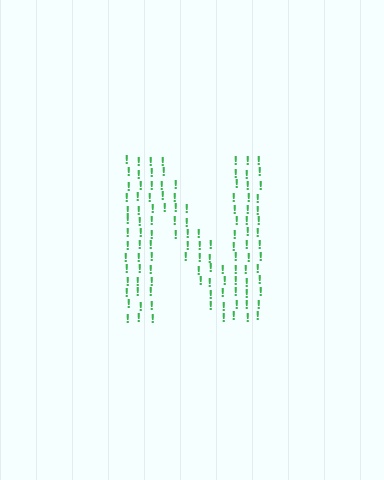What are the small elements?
The small elements are exclamation marks.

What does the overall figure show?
The overall figure shows the letter N.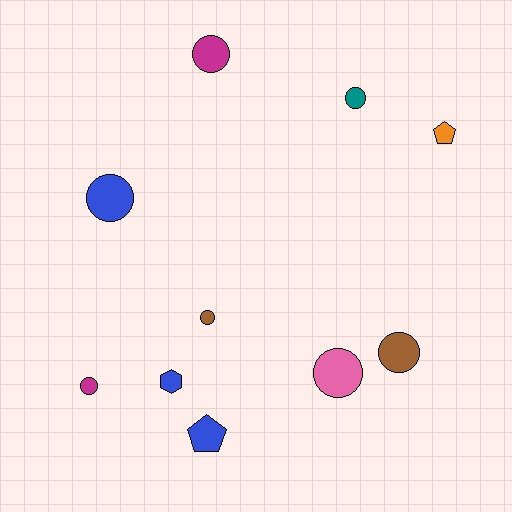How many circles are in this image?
There are 7 circles.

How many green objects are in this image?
There are no green objects.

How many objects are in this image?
There are 10 objects.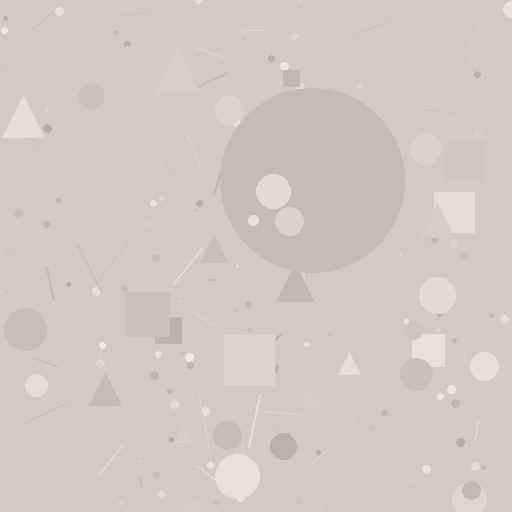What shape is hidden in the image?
A circle is hidden in the image.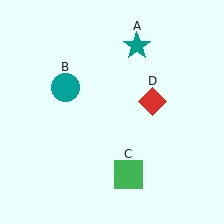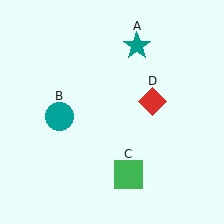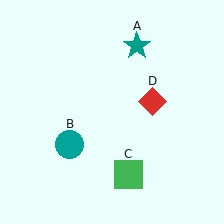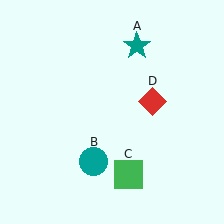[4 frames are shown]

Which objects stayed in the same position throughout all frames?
Teal star (object A) and green square (object C) and red diamond (object D) remained stationary.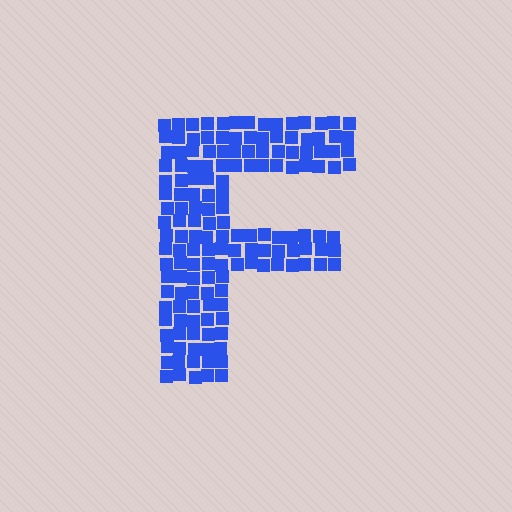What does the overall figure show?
The overall figure shows the letter F.